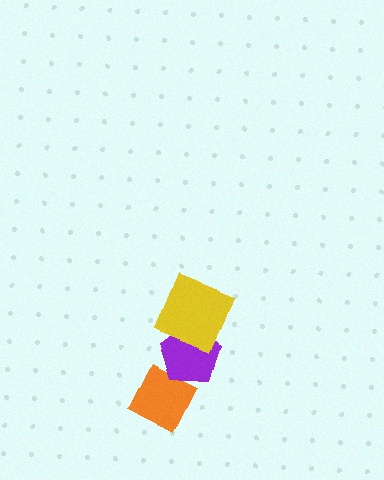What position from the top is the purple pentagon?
The purple pentagon is 2nd from the top.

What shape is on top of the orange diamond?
The purple pentagon is on top of the orange diamond.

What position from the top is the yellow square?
The yellow square is 1st from the top.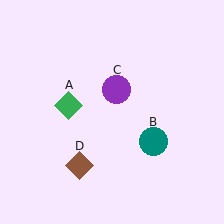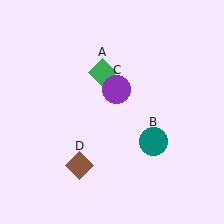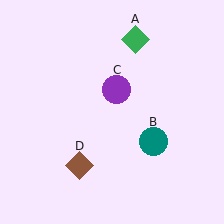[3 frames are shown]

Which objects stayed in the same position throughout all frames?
Teal circle (object B) and purple circle (object C) and brown diamond (object D) remained stationary.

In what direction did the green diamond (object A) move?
The green diamond (object A) moved up and to the right.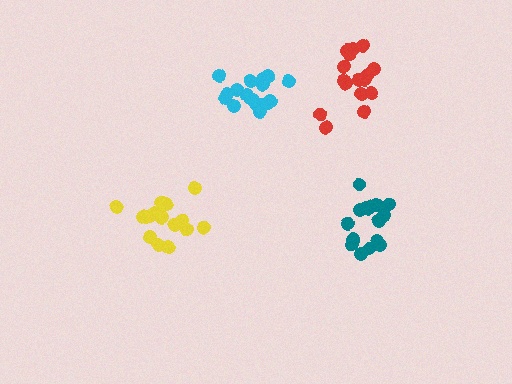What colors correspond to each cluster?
The clusters are colored: cyan, red, yellow, teal.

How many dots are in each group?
Group 1: 18 dots, Group 2: 16 dots, Group 3: 17 dots, Group 4: 16 dots (67 total).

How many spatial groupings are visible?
There are 4 spatial groupings.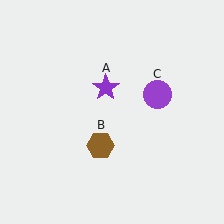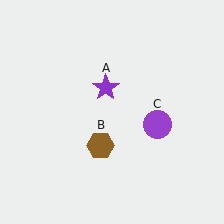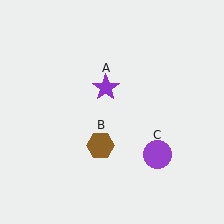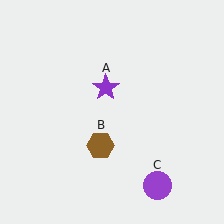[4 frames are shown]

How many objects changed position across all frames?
1 object changed position: purple circle (object C).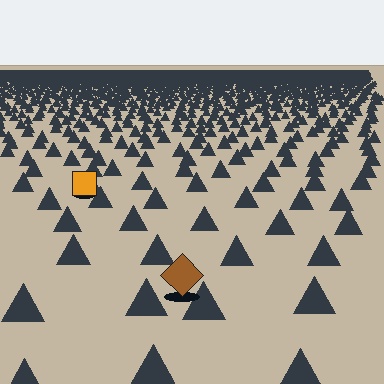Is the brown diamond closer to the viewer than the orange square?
Yes. The brown diamond is closer — you can tell from the texture gradient: the ground texture is coarser near it.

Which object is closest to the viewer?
The brown diamond is closest. The texture marks near it are larger and more spread out.